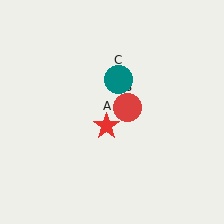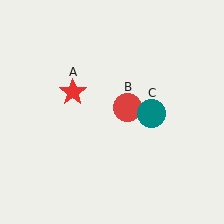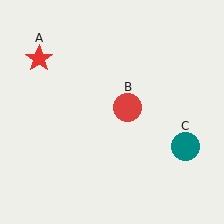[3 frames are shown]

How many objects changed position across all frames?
2 objects changed position: red star (object A), teal circle (object C).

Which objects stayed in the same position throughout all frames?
Red circle (object B) remained stationary.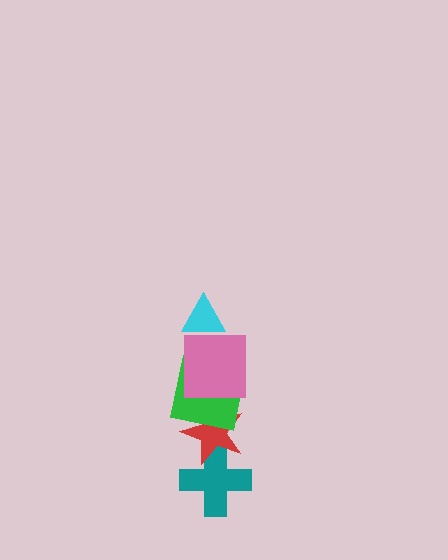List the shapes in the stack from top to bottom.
From top to bottom: the cyan triangle, the pink square, the green square, the red star, the teal cross.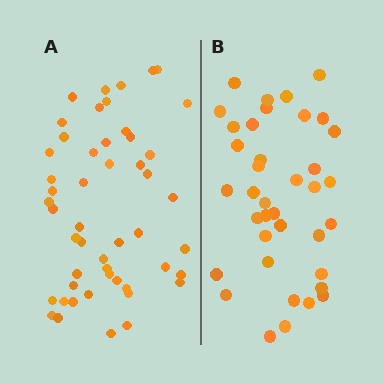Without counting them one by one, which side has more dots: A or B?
Region A (the left region) has more dots.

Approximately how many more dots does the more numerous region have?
Region A has roughly 12 or so more dots than region B.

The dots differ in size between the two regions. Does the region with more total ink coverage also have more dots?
No. Region B has more total ink coverage because its dots are larger, but region A actually contains more individual dots. Total area can be misleading — the number of items is what matters here.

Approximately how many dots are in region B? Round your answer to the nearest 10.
About 40 dots. (The exact count is 38, which rounds to 40.)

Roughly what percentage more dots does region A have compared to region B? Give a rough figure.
About 30% more.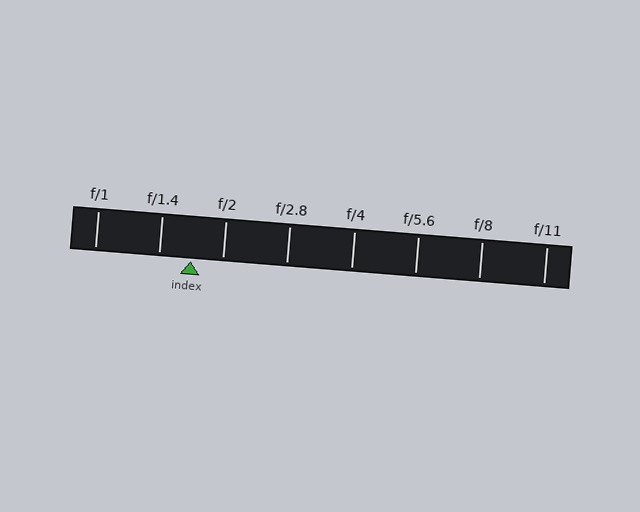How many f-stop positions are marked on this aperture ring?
There are 8 f-stop positions marked.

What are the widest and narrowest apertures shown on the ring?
The widest aperture shown is f/1 and the narrowest is f/11.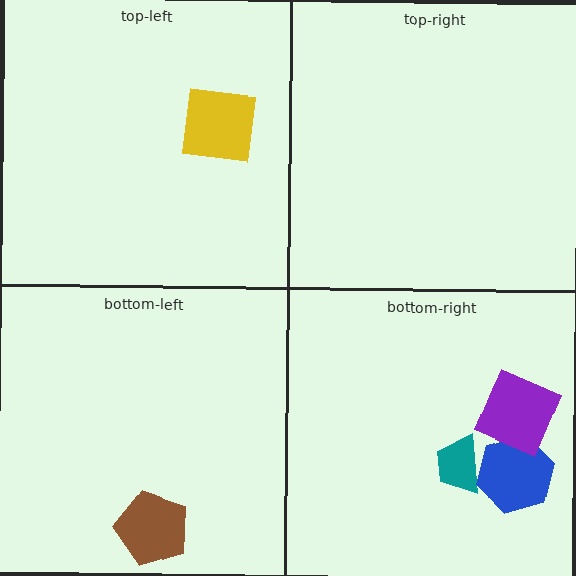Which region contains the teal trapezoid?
The bottom-right region.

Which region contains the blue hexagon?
The bottom-right region.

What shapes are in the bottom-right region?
The teal trapezoid, the blue hexagon, the purple square.